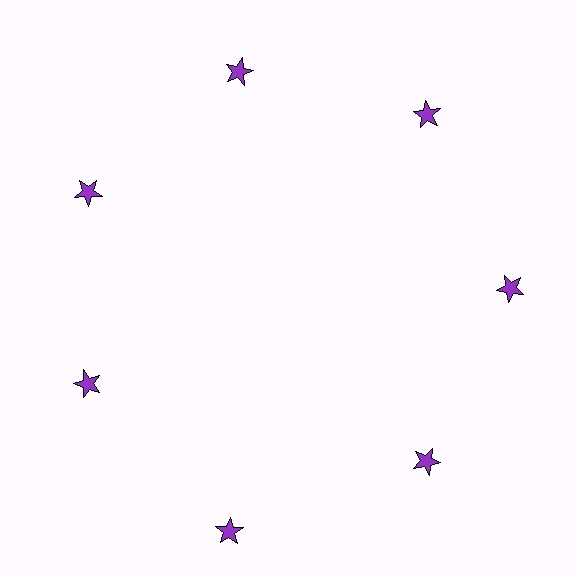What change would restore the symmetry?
The symmetry would be restored by moving it inward, back onto the ring so that all 7 stars sit at equal angles and equal distance from the center.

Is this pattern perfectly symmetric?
No. The 7 purple stars are arranged in a ring, but one element near the 6 o'clock position is pushed outward from the center, breaking the 7-fold rotational symmetry.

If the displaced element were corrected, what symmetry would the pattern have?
It would have 7-fold rotational symmetry — the pattern would map onto itself every 51 degrees.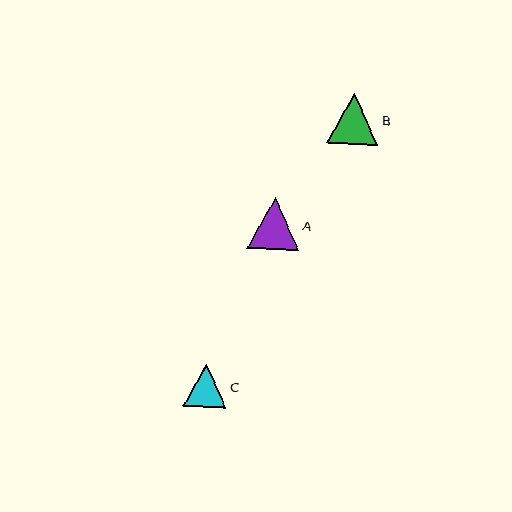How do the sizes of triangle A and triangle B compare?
Triangle A and triangle B are approximately the same size.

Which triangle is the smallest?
Triangle C is the smallest with a size of approximately 43 pixels.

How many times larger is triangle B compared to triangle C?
Triangle B is approximately 1.2 times the size of triangle C.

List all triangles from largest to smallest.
From largest to smallest: A, B, C.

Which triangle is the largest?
Triangle A is the largest with a size of approximately 52 pixels.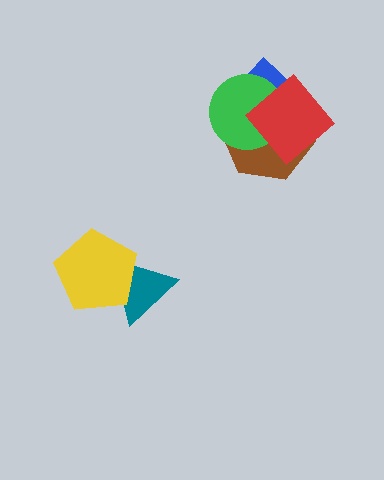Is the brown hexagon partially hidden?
Yes, it is partially covered by another shape.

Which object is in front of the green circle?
The red diamond is in front of the green circle.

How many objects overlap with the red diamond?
3 objects overlap with the red diamond.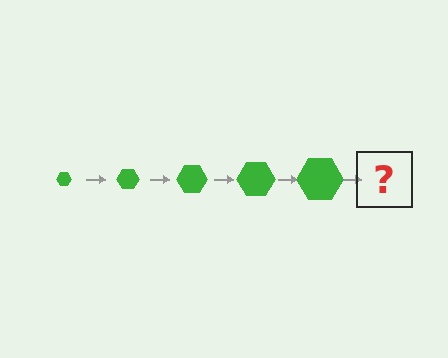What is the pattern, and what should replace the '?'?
The pattern is that the hexagon gets progressively larger each step. The '?' should be a green hexagon, larger than the previous one.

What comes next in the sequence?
The next element should be a green hexagon, larger than the previous one.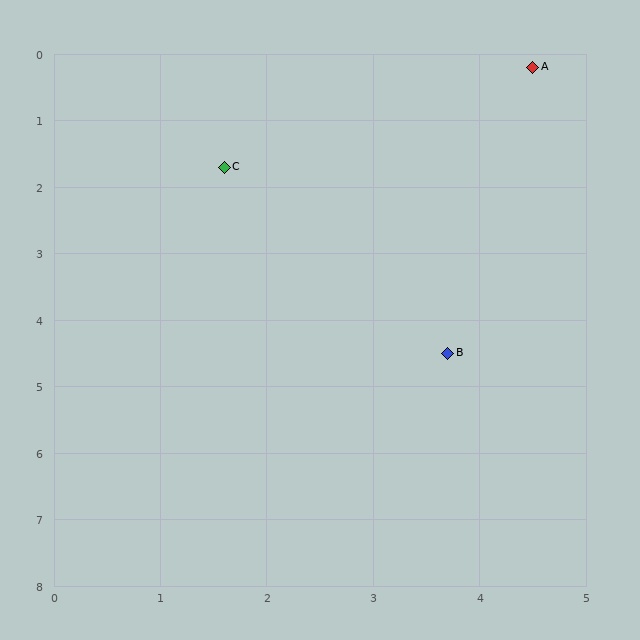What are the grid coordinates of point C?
Point C is at approximately (1.6, 1.7).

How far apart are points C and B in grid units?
Points C and B are about 3.5 grid units apart.